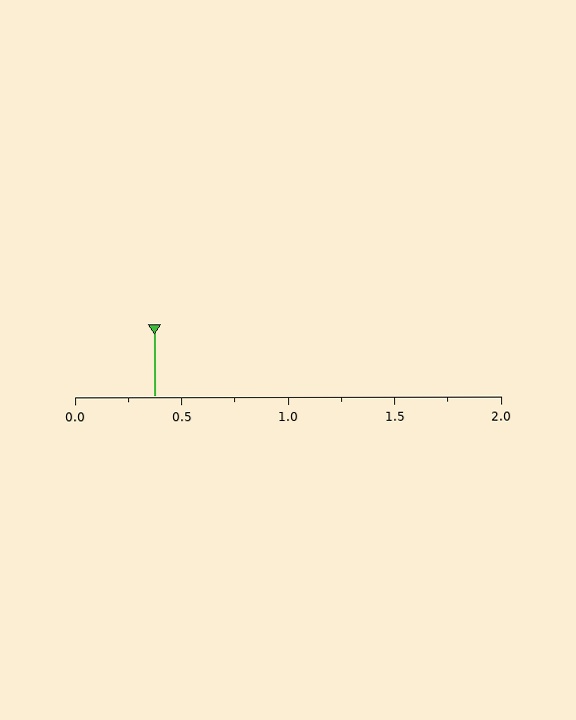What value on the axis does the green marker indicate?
The marker indicates approximately 0.38.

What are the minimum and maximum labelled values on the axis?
The axis runs from 0.0 to 2.0.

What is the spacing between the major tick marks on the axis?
The major ticks are spaced 0.5 apart.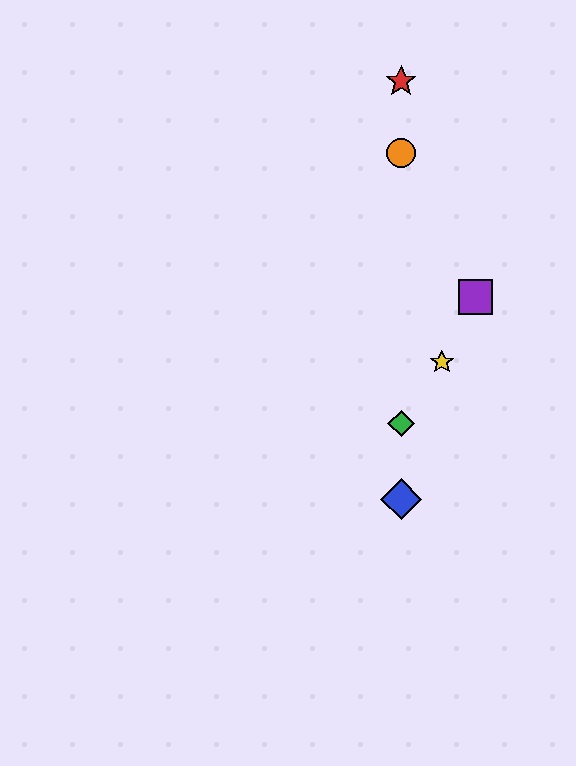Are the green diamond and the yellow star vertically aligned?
No, the green diamond is at x≈401 and the yellow star is at x≈442.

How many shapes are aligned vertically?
4 shapes (the red star, the blue diamond, the green diamond, the orange circle) are aligned vertically.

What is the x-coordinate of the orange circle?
The orange circle is at x≈401.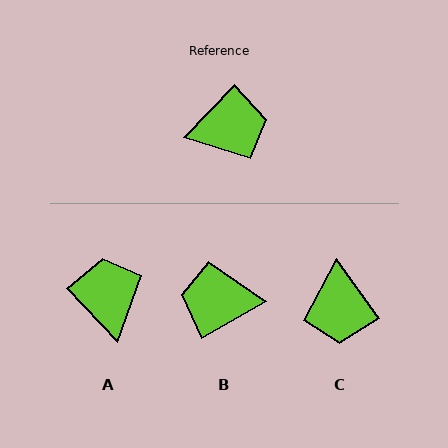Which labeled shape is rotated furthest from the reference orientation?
B, about 163 degrees away.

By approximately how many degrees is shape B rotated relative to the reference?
Approximately 163 degrees counter-clockwise.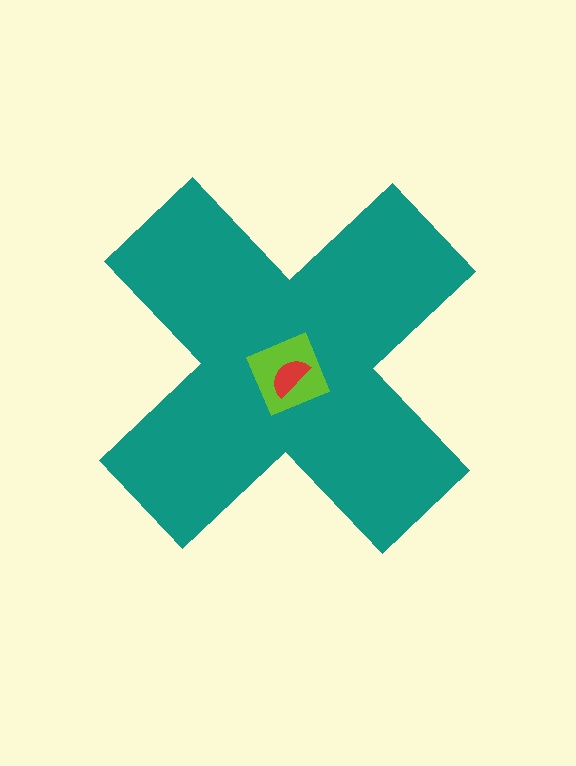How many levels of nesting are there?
3.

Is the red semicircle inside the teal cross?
Yes.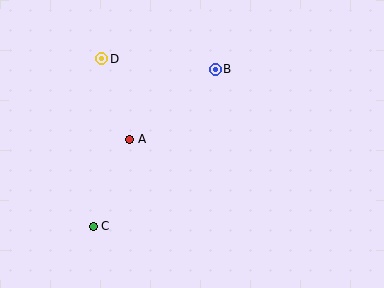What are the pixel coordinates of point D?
Point D is at (102, 59).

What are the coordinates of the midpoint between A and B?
The midpoint between A and B is at (172, 104).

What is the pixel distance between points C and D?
The distance between C and D is 168 pixels.